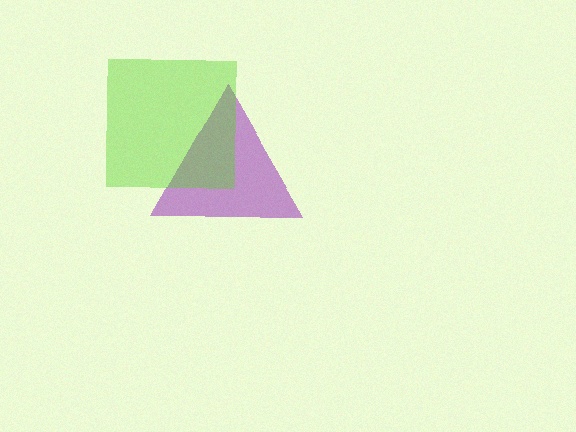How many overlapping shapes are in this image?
There are 2 overlapping shapes in the image.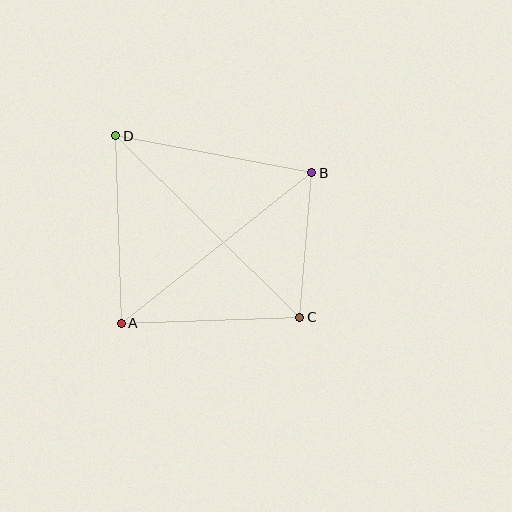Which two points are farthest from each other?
Points C and D are farthest from each other.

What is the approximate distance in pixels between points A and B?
The distance between A and B is approximately 243 pixels.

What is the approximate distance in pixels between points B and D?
The distance between B and D is approximately 200 pixels.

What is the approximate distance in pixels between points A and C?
The distance between A and C is approximately 179 pixels.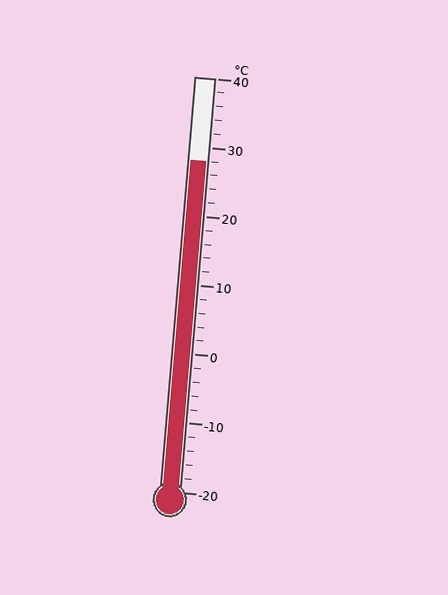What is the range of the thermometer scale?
The thermometer scale ranges from -20°C to 40°C.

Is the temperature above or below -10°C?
The temperature is above -10°C.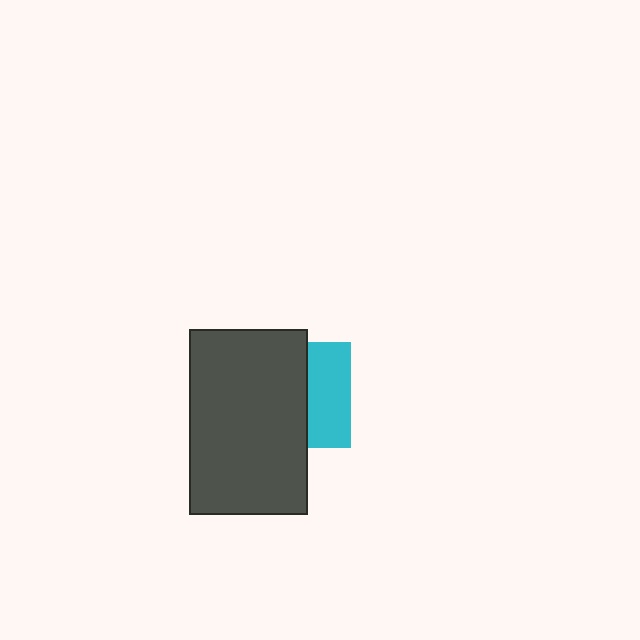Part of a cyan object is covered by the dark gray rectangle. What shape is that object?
It is a square.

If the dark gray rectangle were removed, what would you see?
You would see the complete cyan square.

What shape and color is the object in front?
The object in front is a dark gray rectangle.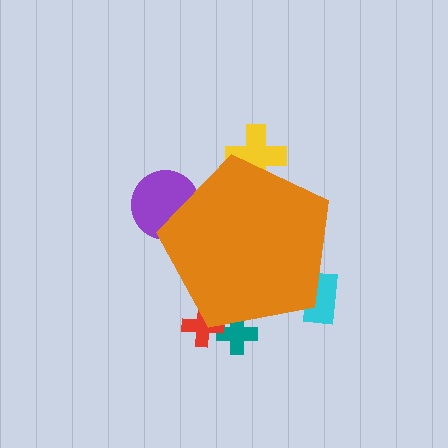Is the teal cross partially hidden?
Yes, the teal cross is partially hidden behind the orange pentagon.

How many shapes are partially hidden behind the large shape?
5 shapes are partially hidden.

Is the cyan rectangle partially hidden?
Yes, the cyan rectangle is partially hidden behind the orange pentagon.